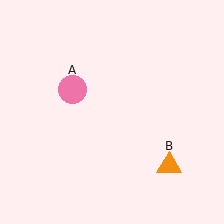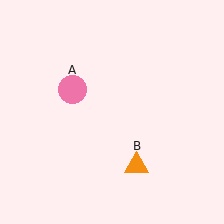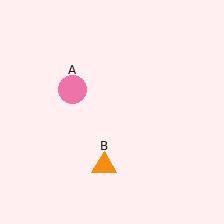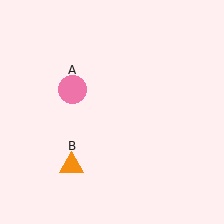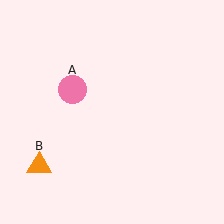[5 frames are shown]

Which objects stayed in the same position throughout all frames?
Pink circle (object A) remained stationary.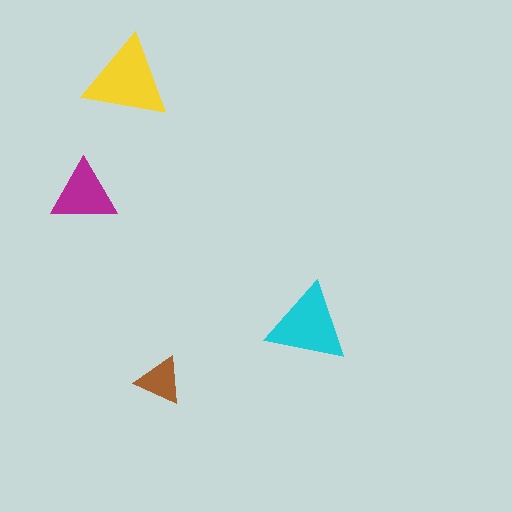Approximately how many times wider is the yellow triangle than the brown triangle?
About 2 times wider.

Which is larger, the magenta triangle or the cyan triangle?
The cyan one.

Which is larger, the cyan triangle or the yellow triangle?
The yellow one.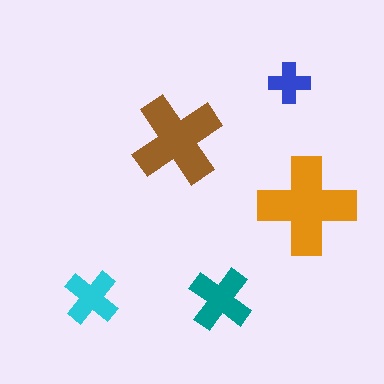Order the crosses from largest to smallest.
the orange one, the brown one, the teal one, the cyan one, the blue one.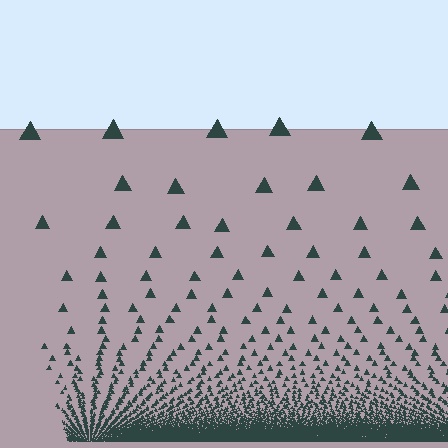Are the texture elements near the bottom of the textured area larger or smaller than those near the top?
Smaller. The gradient is inverted — elements near the bottom are smaller and denser.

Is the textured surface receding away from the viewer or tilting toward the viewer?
The surface appears to tilt toward the viewer. Texture elements get larger and sparser toward the top.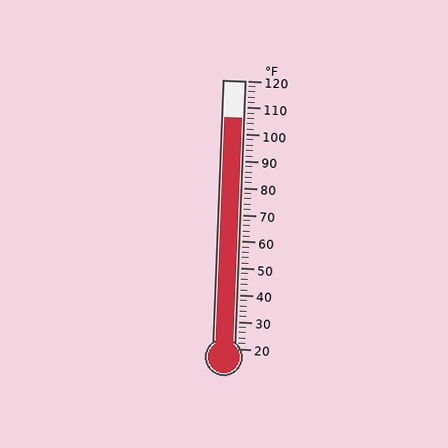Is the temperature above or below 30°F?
The temperature is above 30°F.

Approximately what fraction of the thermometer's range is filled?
The thermometer is filled to approximately 85% of its range.